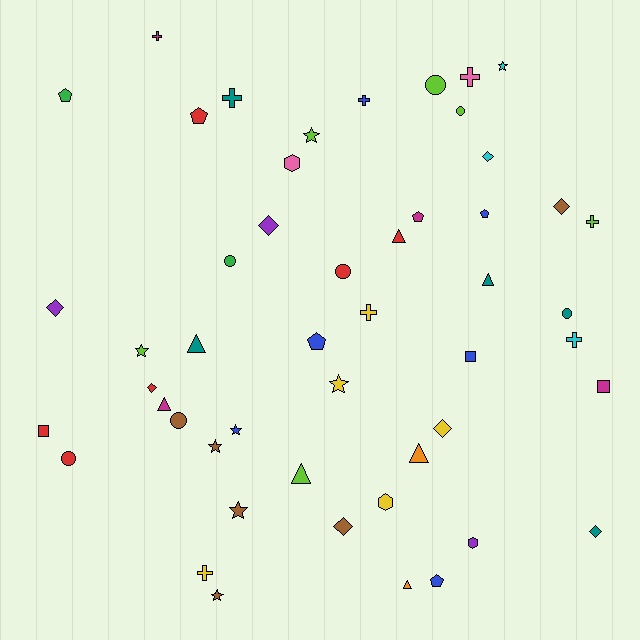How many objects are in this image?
There are 50 objects.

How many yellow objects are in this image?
There are 5 yellow objects.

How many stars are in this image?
There are 8 stars.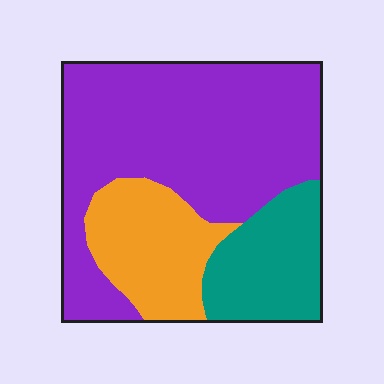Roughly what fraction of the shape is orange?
Orange takes up less than a quarter of the shape.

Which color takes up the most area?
Purple, at roughly 60%.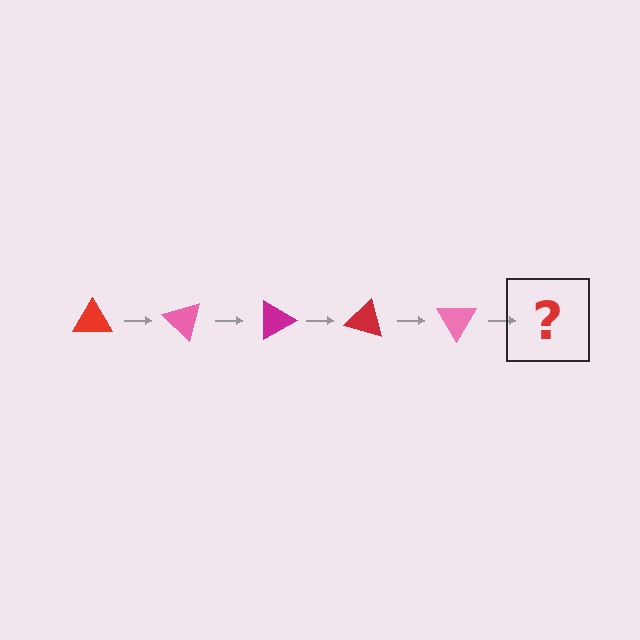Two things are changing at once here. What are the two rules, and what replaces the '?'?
The two rules are that it rotates 45 degrees each step and the color cycles through red, pink, and magenta. The '?' should be a magenta triangle, rotated 225 degrees from the start.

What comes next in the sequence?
The next element should be a magenta triangle, rotated 225 degrees from the start.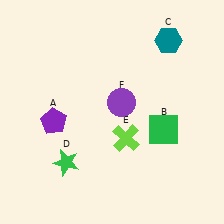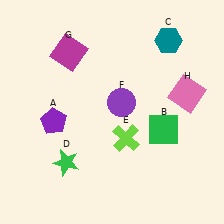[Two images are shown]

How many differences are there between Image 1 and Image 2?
There are 2 differences between the two images.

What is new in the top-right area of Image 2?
A pink square (H) was added in the top-right area of Image 2.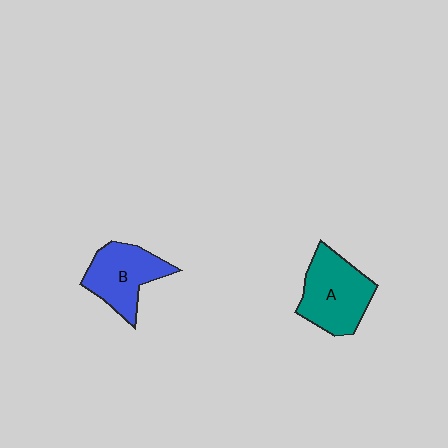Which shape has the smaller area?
Shape B (blue).